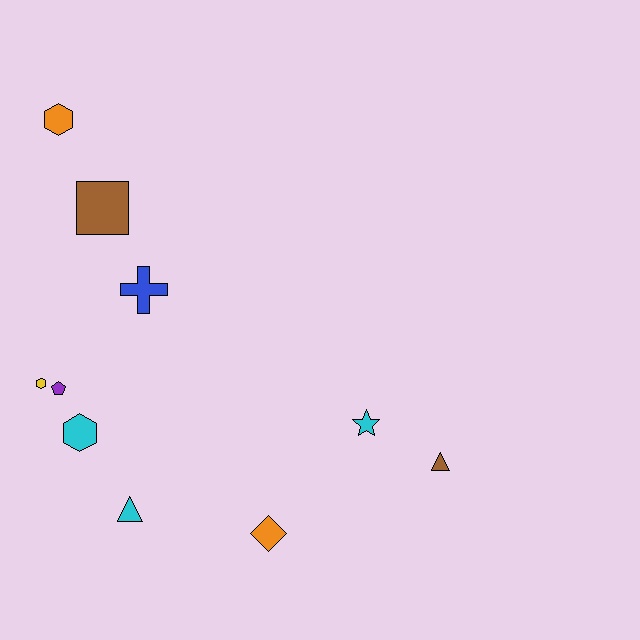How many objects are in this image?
There are 10 objects.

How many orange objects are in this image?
There are 2 orange objects.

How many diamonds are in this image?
There is 1 diamond.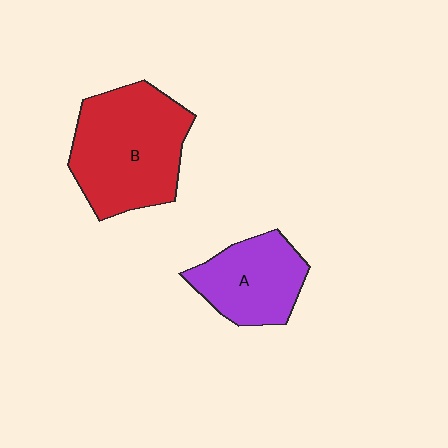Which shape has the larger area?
Shape B (red).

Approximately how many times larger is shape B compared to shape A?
Approximately 1.6 times.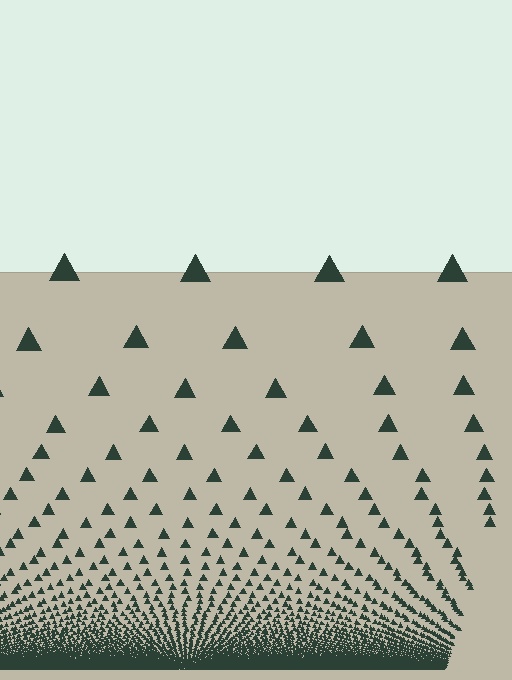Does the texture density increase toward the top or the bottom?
Density increases toward the bottom.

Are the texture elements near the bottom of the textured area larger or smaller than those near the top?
Smaller. The gradient is inverted — elements near the bottom are smaller and denser.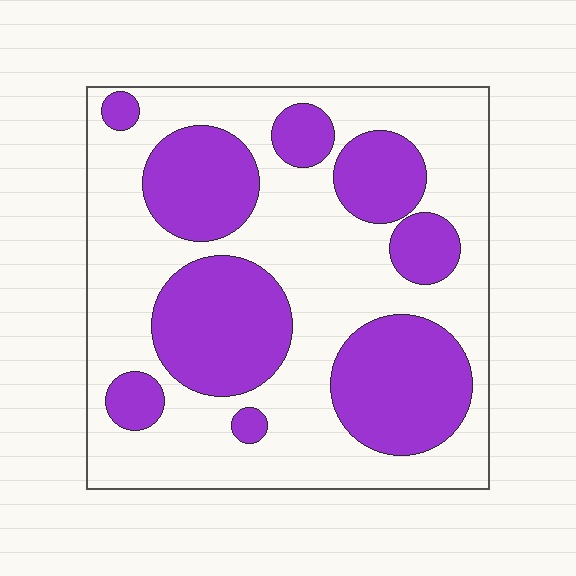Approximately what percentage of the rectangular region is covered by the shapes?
Approximately 40%.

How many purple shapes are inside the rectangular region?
9.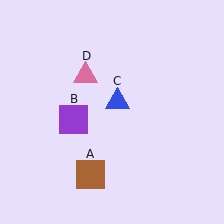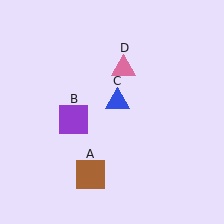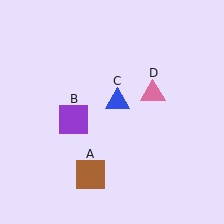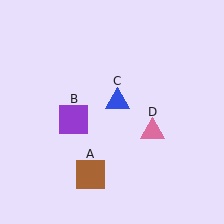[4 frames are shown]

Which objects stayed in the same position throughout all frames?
Brown square (object A) and purple square (object B) and blue triangle (object C) remained stationary.